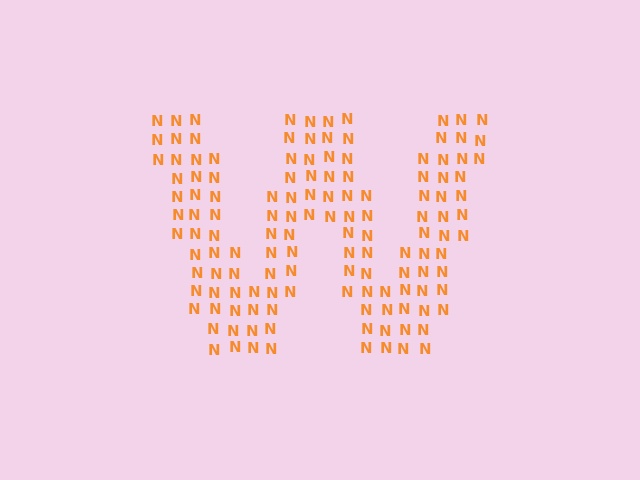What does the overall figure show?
The overall figure shows the letter W.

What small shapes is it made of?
It is made of small letter N's.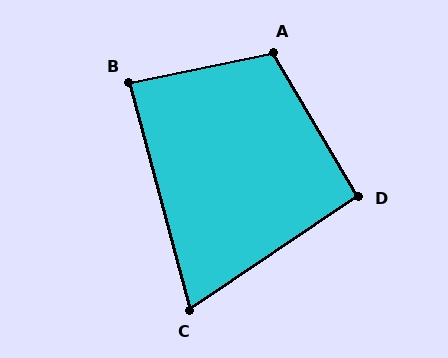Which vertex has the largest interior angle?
A, at approximately 109 degrees.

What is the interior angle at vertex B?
Approximately 87 degrees (approximately right).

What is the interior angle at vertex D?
Approximately 93 degrees (approximately right).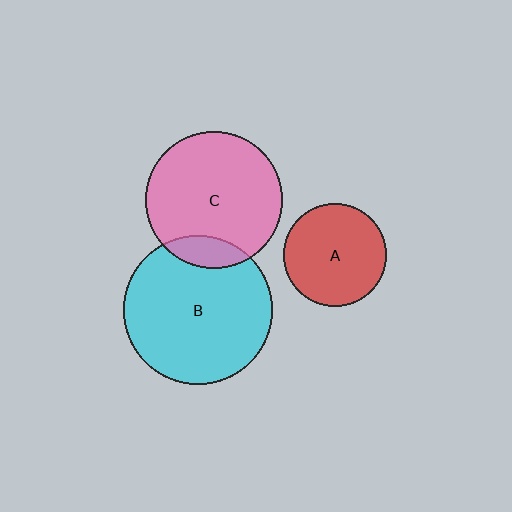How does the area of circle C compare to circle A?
Approximately 1.7 times.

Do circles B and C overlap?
Yes.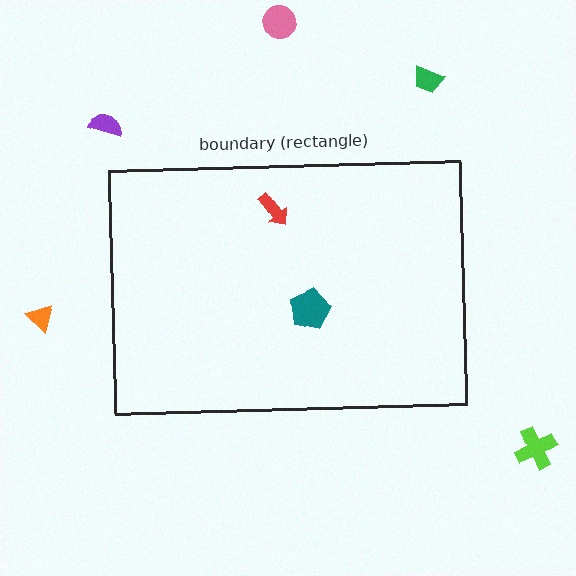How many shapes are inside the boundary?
2 inside, 5 outside.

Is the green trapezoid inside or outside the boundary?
Outside.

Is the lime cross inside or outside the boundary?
Outside.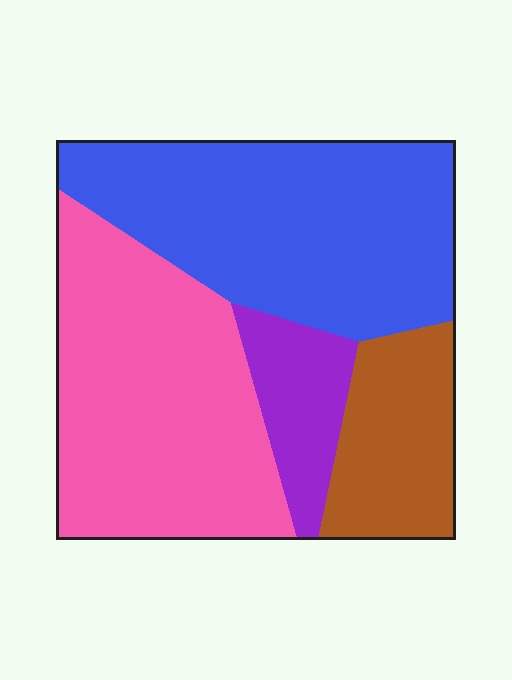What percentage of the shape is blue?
Blue takes up about three eighths (3/8) of the shape.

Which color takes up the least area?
Purple, at roughly 10%.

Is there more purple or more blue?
Blue.